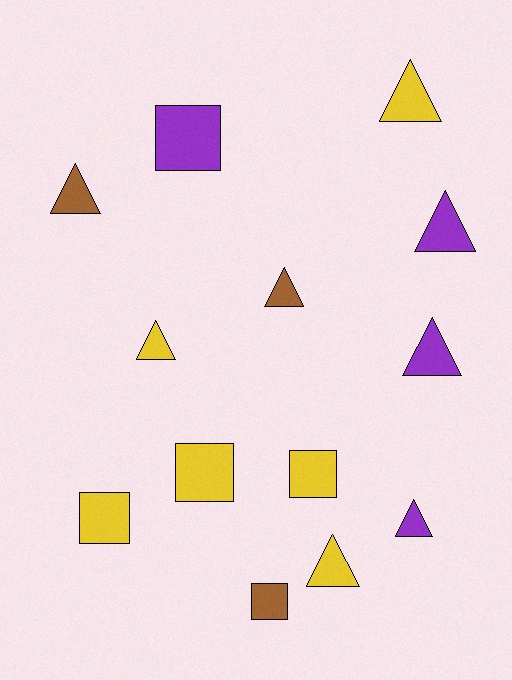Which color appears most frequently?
Yellow, with 6 objects.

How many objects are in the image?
There are 13 objects.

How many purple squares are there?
There is 1 purple square.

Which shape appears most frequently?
Triangle, with 8 objects.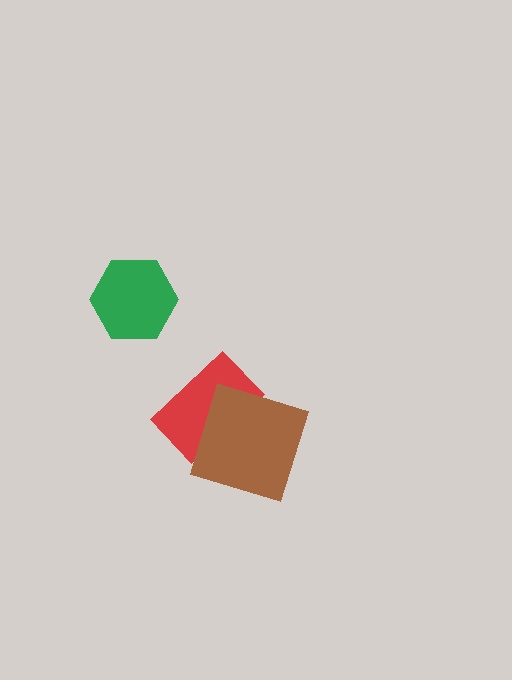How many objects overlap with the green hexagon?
0 objects overlap with the green hexagon.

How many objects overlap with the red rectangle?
1 object overlaps with the red rectangle.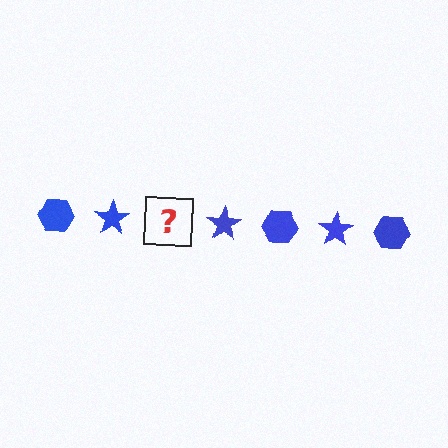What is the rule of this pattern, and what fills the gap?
The rule is that the pattern cycles through hexagon, star shapes in blue. The gap should be filled with a blue hexagon.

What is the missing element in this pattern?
The missing element is a blue hexagon.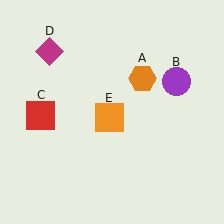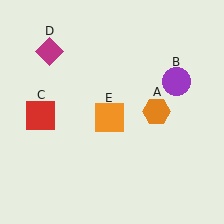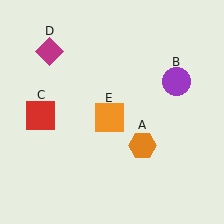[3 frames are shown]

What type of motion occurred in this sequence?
The orange hexagon (object A) rotated clockwise around the center of the scene.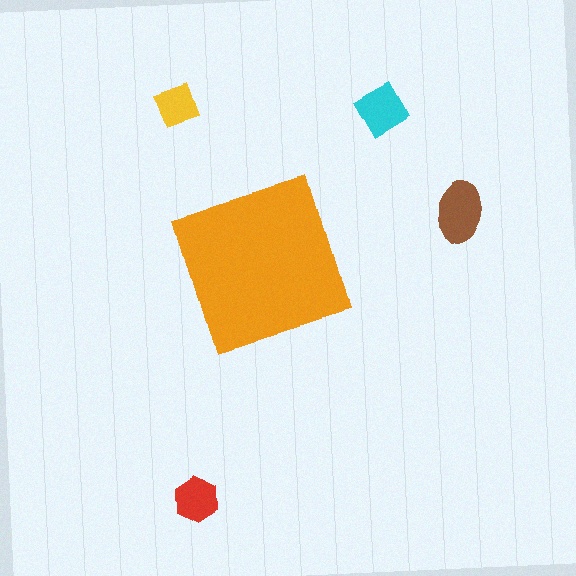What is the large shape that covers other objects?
An orange diamond.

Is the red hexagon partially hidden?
No, the red hexagon is fully visible.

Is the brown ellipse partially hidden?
No, the brown ellipse is fully visible.